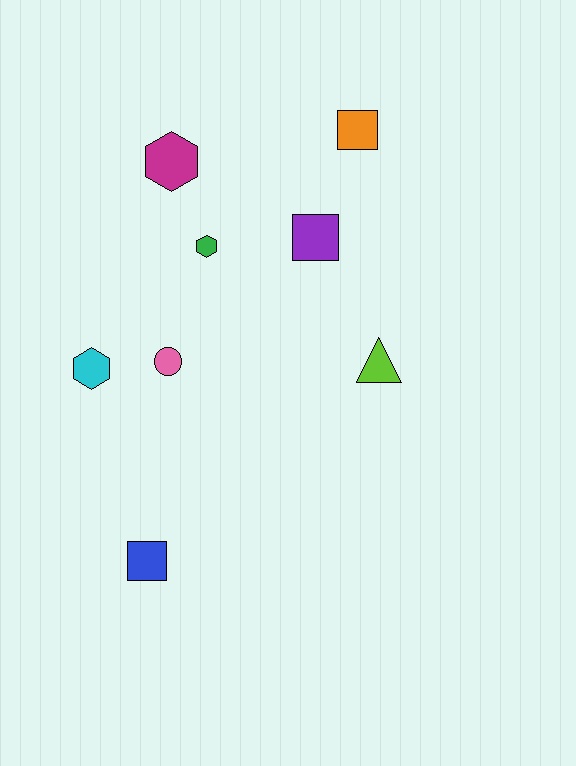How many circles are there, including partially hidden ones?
There is 1 circle.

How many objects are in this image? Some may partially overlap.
There are 8 objects.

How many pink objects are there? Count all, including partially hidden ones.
There is 1 pink object.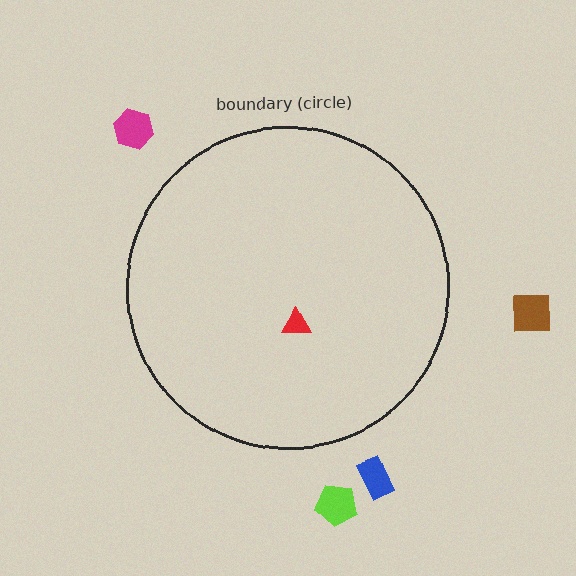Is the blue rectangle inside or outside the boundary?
Outside.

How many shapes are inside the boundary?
1 inside, 4 outside.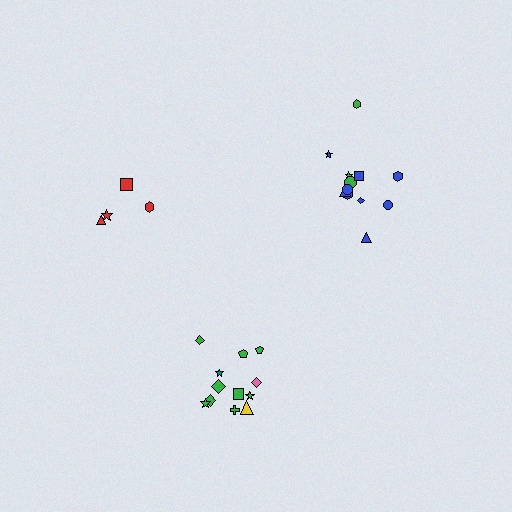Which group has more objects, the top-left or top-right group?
The top-right group.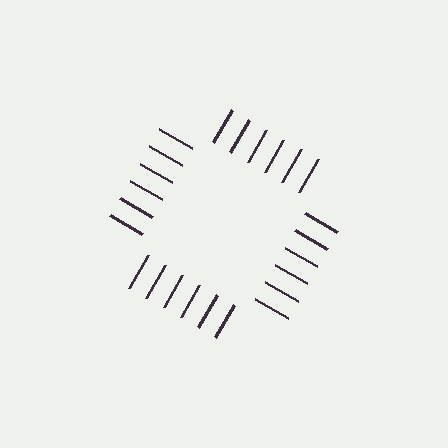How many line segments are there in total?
24 — 6 along each of the 4 edges.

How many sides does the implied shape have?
4 sides — the line-ends trace a square.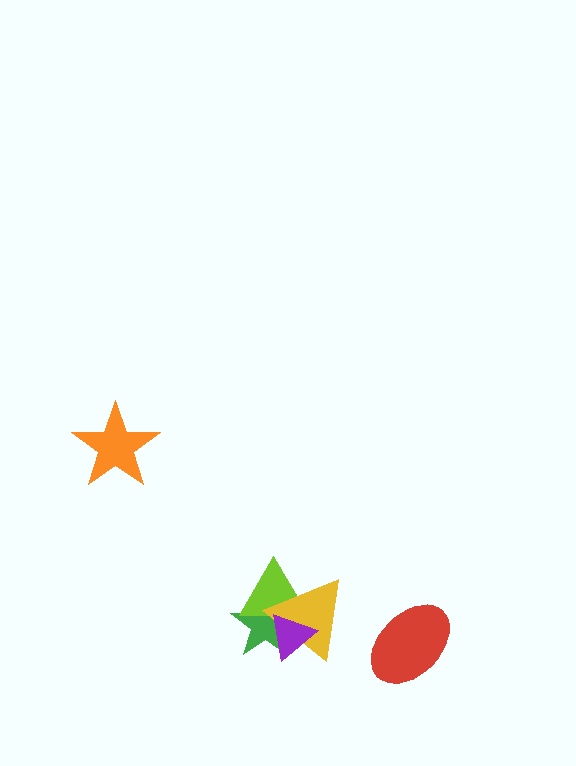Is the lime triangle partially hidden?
Yes, it is partially covered by another shape.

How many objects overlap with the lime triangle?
3 objects overlap with the lime triangle.